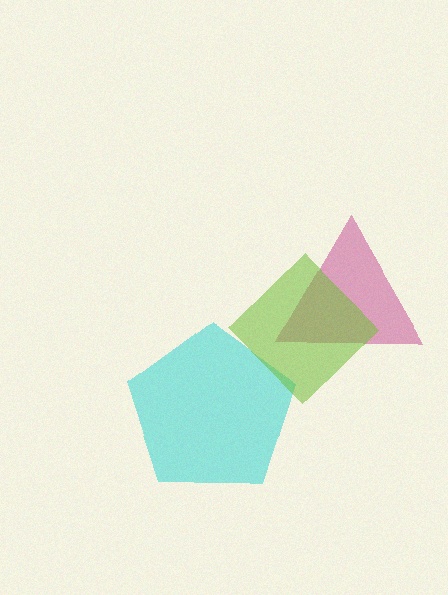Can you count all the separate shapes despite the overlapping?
Yes, there are 3 separate shapes.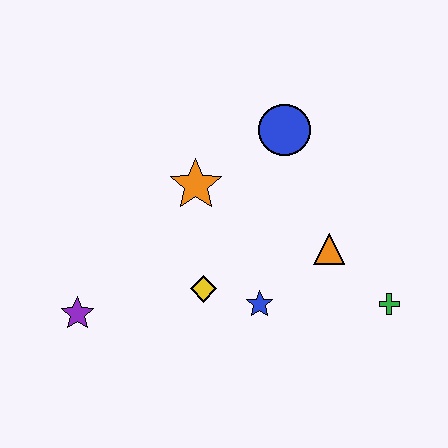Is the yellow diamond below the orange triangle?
Yes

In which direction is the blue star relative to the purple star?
The blue star is to the right of the purple star.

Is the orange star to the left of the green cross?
Yes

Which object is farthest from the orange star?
The green cross is farthest from the orange star.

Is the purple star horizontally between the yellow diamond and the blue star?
No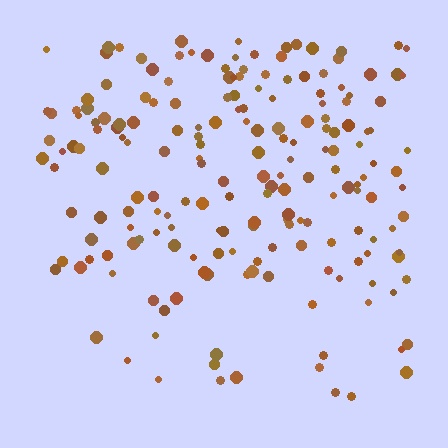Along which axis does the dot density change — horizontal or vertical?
Vertical.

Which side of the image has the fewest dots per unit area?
The bottom.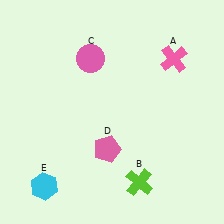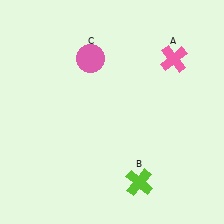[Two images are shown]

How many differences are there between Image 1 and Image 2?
There are 2 differences between the two images.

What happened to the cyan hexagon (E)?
The cyan hexagon (E) was removed in Image 2. It was in the bottom-left area of Image 1.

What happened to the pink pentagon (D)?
The pink pentagon (D) was removed in Image 2. It was in the bottom-left area of Image 1.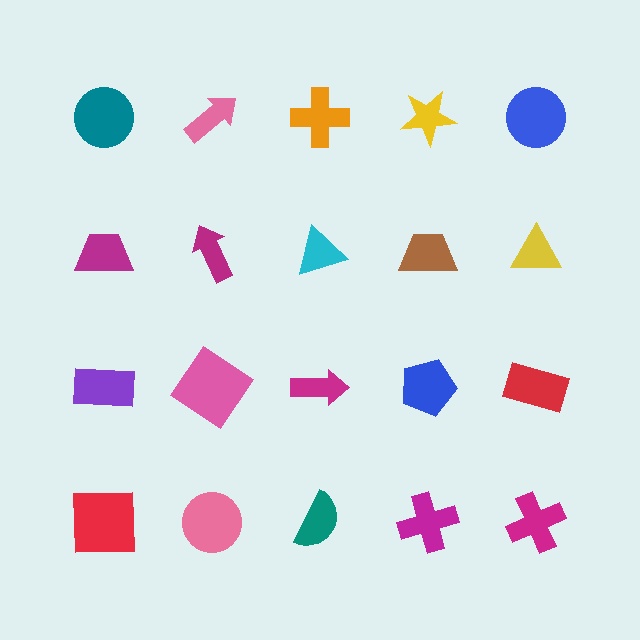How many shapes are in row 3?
5 shapes.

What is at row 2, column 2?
A magenta arrow.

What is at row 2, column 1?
A magenta trapezoid.